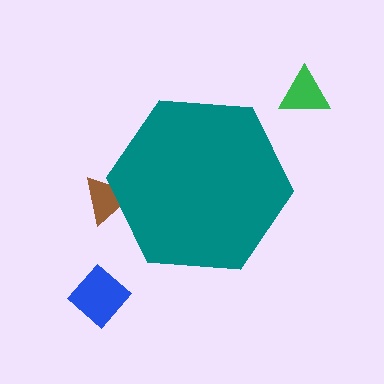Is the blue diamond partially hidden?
No, the blue diamond is fully visible.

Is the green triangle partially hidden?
No, the green triangle is fully visible.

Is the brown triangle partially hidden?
Yes, the brown triangle is partially hidden behind the teal hexagon.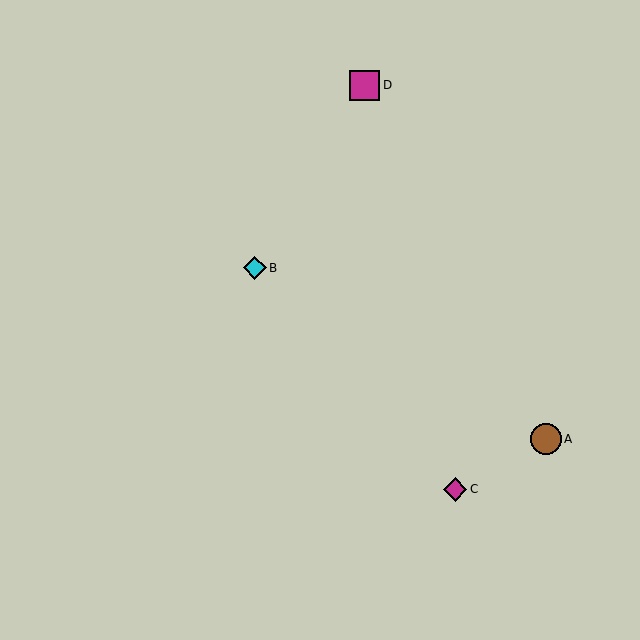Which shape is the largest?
The brown circle (labeled A) is the largest.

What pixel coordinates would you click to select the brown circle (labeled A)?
Click at (546, 439) to select the brown circle A.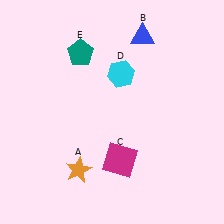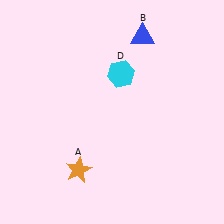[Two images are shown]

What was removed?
The teal pentagon (E), the magenta square (C) were removed in Image 2.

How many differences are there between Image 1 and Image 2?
There are 2 differences between the two images.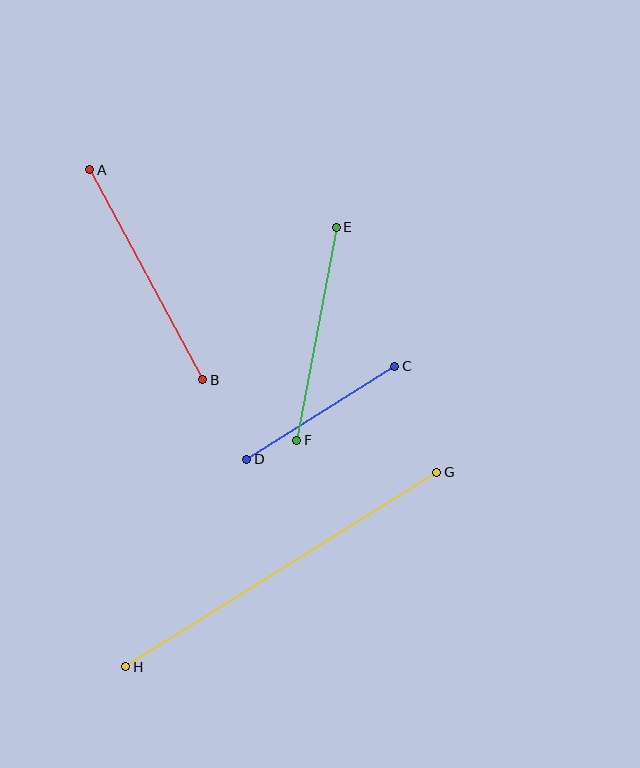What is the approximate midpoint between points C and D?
The midpoint is at approximately (321, 413) pixels.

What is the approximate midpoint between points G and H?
The midpoint is at approximately (281, 569) pixels.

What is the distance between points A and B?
The distance is approximately 239 pixels.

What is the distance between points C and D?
The distance is approximately 175 pixels.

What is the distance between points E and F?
The distance is approximately 217 pixels.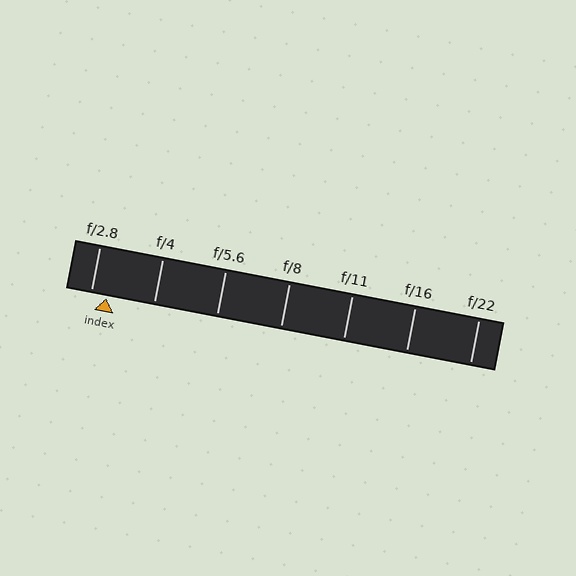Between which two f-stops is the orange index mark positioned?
The index mark is between f/2.8 and f/4.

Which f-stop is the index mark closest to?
The index mark is closest to f/2.8.